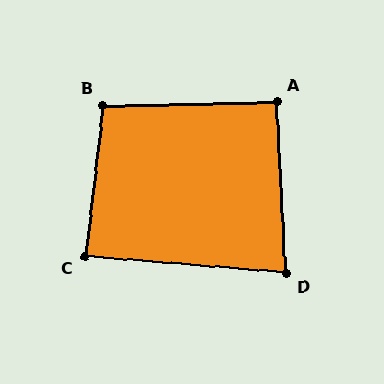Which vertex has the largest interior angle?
B, at approximately 98 degrees.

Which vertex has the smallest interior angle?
D, at approximately 82 degrees.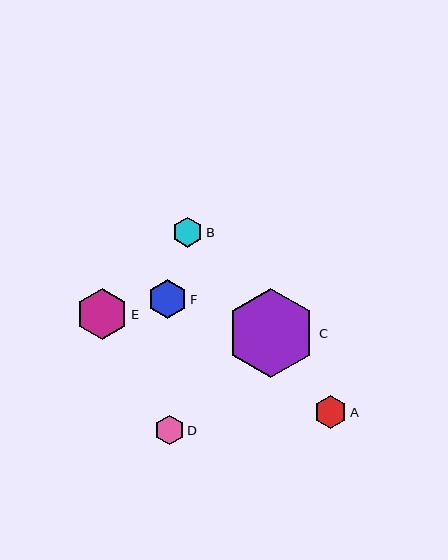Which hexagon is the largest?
Hexagon C is the largest with a size of approximately 89 pixels.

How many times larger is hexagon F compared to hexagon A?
Hexagon F is approximately 1.2 times the size of hexagon A.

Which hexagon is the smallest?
Hexagon D is the smallest with a size of approximately 29 pixels.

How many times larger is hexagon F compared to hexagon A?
Hexagon F is approximately 1.2 times the size of hexagon A.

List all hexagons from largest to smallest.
From largest to smallest: C, E, F, A, B, D.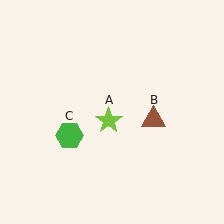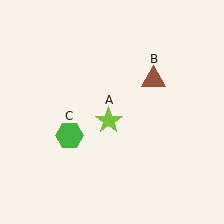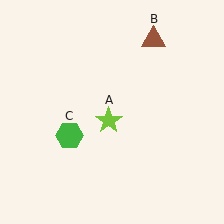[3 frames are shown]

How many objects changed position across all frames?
1 object changed position: brown triangle (object B).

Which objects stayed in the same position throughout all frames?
Lime star (object A) and green hexagon (object C) remained stationary.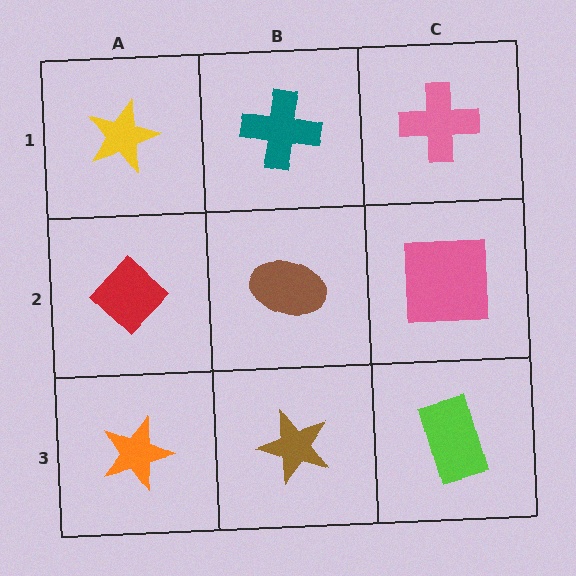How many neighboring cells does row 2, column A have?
3.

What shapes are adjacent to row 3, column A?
A red diamond (row 2, column A), a brown star (row 3, column B).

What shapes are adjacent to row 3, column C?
A pink square (row 2, column C), a brown star (row 3, column B).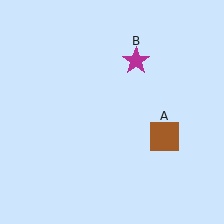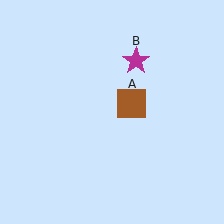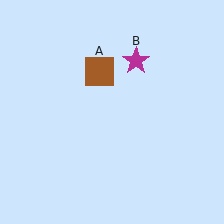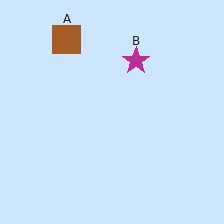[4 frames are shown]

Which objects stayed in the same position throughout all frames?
Magenta star (object B) remained stationary.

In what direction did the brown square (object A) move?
The brown square (object A) moved up and to the left.